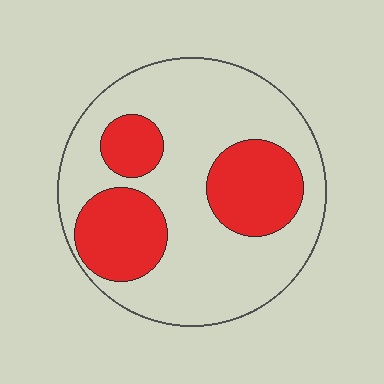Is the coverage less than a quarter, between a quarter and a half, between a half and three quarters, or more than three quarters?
Between a quarter and a half.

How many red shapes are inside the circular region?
3.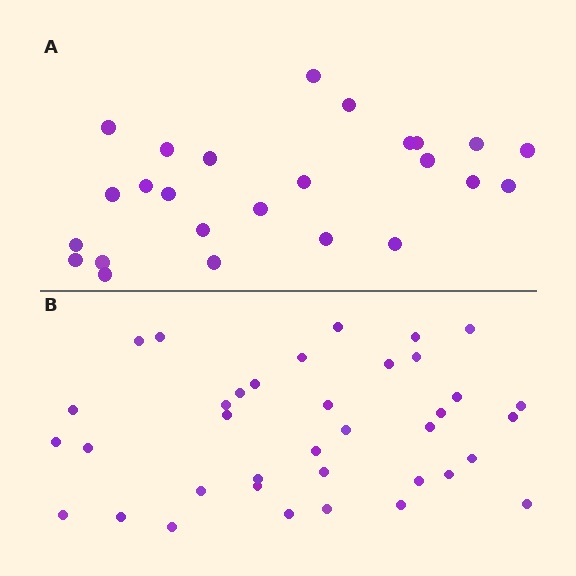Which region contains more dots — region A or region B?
Region B (the bottom region) has more dots.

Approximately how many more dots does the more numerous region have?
Region B has roughly 12 or so more dots than region A.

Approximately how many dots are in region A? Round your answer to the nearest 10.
About 20 dots. (The exact count is 25, which rounds to 20.)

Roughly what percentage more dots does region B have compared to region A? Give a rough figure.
About 50% more.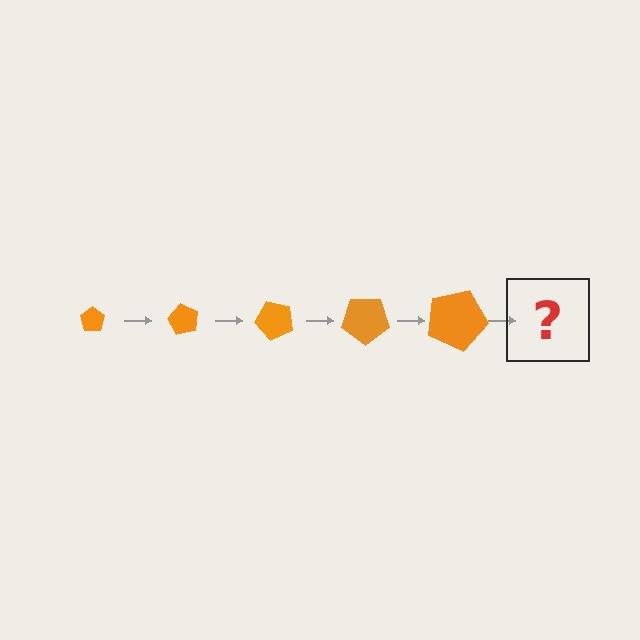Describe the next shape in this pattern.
It should be a pentagon, larger than the previous one and rotated 300 degrees from the start.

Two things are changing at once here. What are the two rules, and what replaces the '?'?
The two rules are that the pentagon grows larger each step and it rotates 60 degrees each step. The '?' should be a pentagon, larger than the previous one and rotated 300 degrees from the start.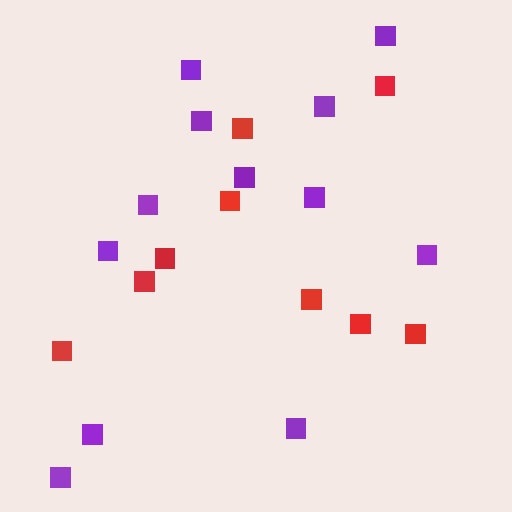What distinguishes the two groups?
There are 2 groups: one group of red squares (9) and one group of purple squares (12).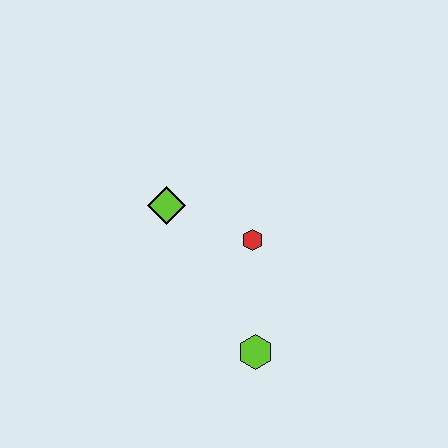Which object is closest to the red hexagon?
The lime diamond is closest to the red hexagon.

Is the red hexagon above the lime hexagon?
Yes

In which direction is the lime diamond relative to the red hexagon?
The lime diamond is to the left of the red hexagon.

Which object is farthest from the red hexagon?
The lime hexagon is farthest from the red hexagon.